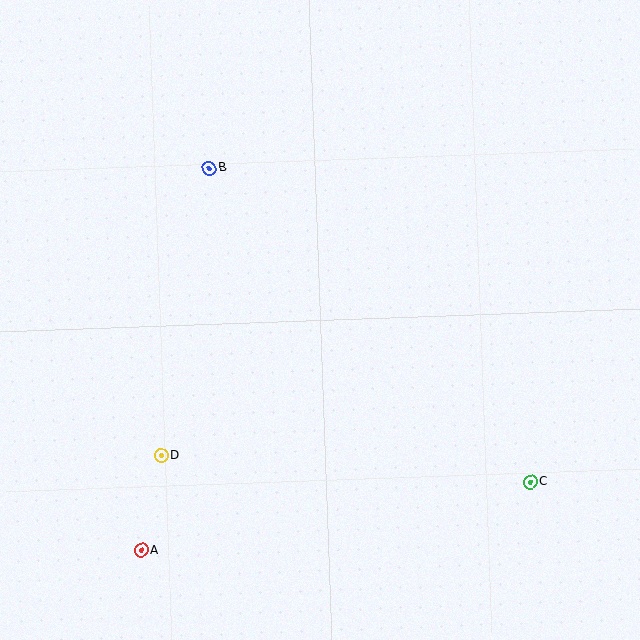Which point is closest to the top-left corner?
Point B is closest to the top-left corner.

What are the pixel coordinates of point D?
Point D is at (161, 456).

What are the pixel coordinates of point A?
Point A is at (142, 550).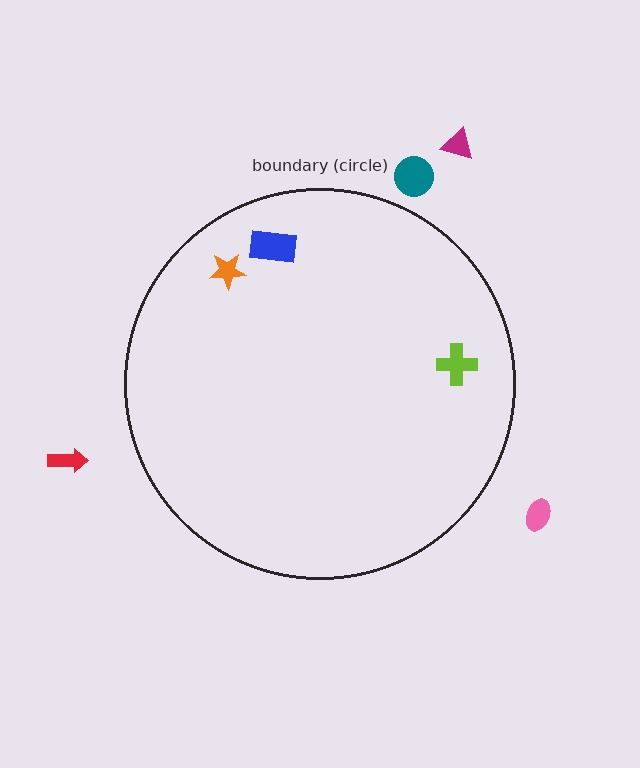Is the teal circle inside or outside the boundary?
Outside.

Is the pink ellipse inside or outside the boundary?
Outside.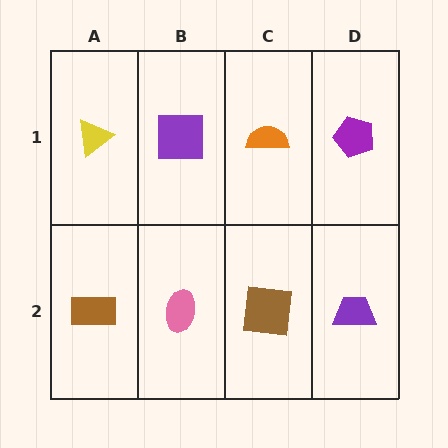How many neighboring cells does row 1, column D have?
2.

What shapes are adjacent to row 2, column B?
A purple square (row 1, column B), a brown rectangle (row 2, column A), a brown square (row 2, column C).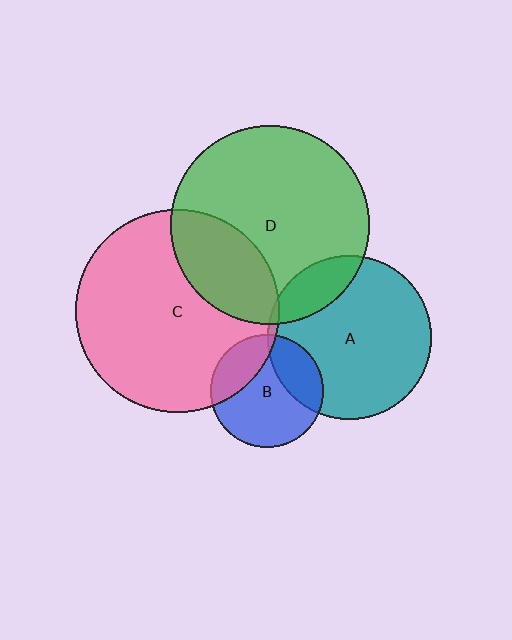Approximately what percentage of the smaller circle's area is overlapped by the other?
Approximately 25%.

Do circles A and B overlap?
Yes.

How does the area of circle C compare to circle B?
Approximately 3.3 times.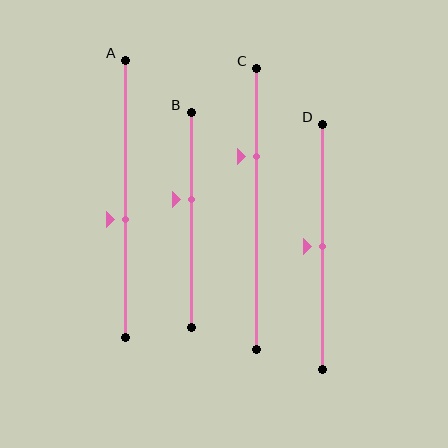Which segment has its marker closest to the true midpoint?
Segment D has its marker closest to the true midpoint.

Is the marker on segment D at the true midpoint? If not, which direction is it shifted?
Yes, the marker on segment D is at the true midpoint.